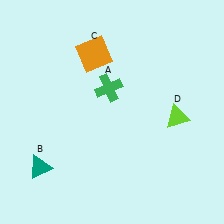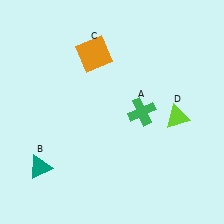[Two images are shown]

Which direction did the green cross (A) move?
The green cross (A) moved right.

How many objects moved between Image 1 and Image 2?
1 object moved between the two images.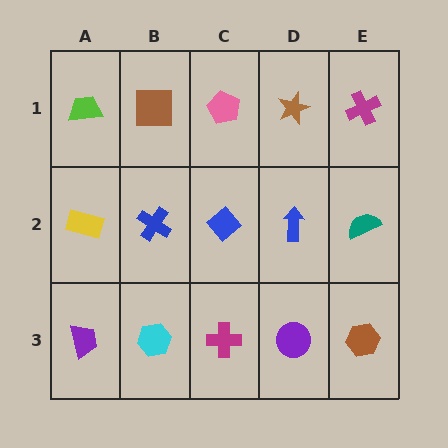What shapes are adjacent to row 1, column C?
A blue diamond (row 2, column C), a brown square (row 1, column B), a brown star (row 1, column D).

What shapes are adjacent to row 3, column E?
A teal semicircle (row 2, column E), a purple circle (row 3, column D).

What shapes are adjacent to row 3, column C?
A blue diamond (row 2, column C), a cyan hexagon (row 3, column B), a purple circle (row 3, column D).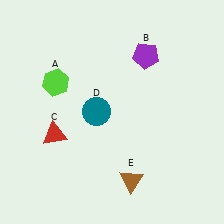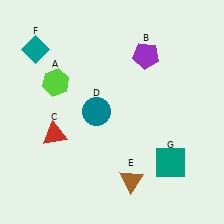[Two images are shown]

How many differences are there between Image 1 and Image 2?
There are 2 differences between the two images.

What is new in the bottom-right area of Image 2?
A teal square (G) was added in the bottom-right area of Image 2.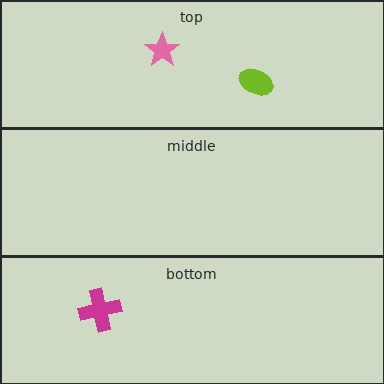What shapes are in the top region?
The lime ellipse, the pink star.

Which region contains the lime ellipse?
The top region.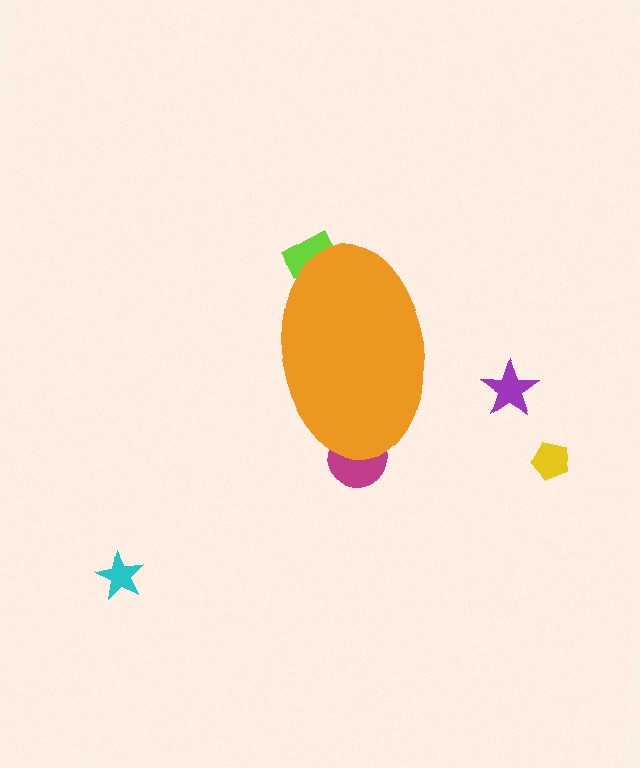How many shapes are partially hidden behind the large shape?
2 shapes are partially hidden.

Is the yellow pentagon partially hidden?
No, the yellow pentagon is fully visible.